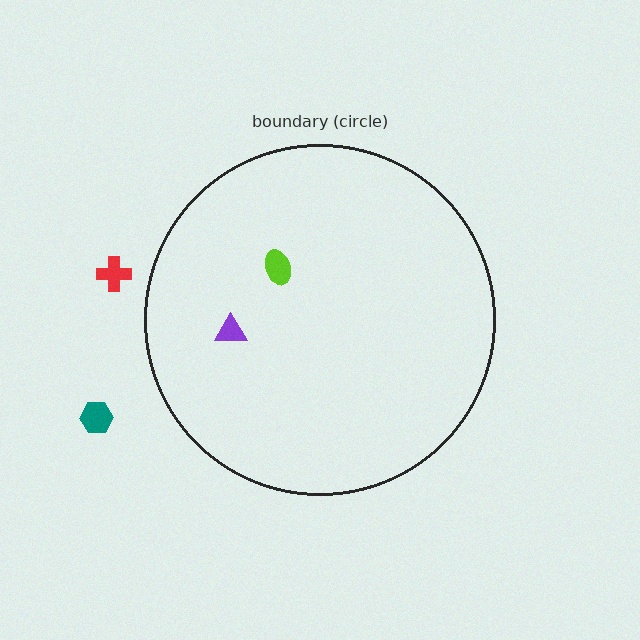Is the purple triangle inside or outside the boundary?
Inside.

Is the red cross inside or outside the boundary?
Outside.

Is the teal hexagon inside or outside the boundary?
Outside.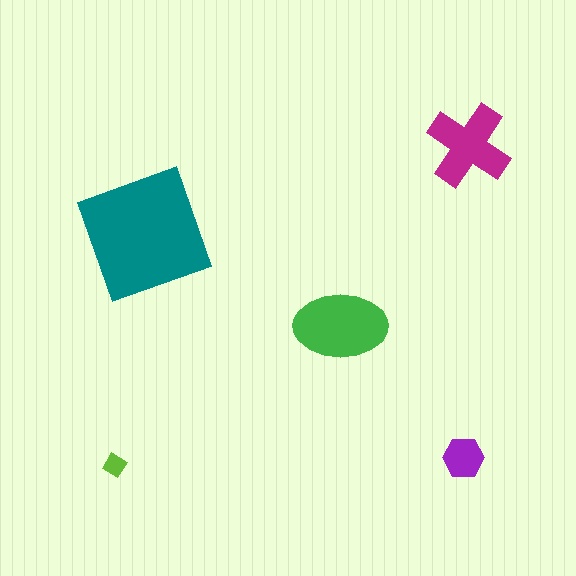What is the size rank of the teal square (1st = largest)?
1st.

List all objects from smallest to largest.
The lime diamond, the purple hexagon, the magenta cross, the green ellipse, the teal square.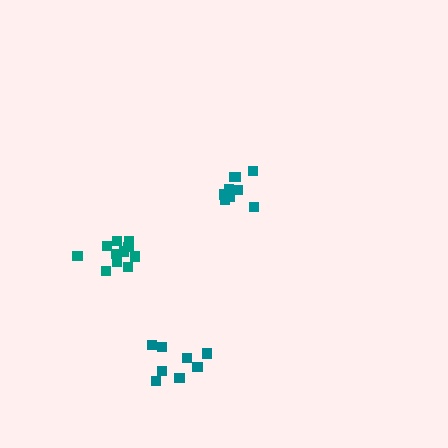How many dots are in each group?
Group 1: 9 dots, Group 2: 12 dots, Group 3: 8 dots (29 total).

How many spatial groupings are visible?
There are 3 spatial groupings.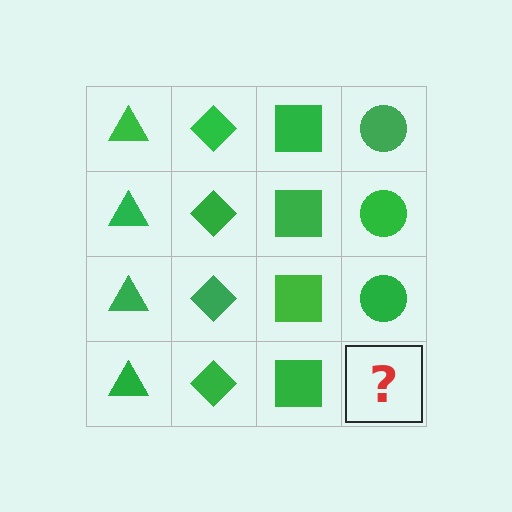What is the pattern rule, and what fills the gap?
The rule is that each column has a consistent shape. The gap should be filled with a green circle.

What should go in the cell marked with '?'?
The missing cell should contain a green circle.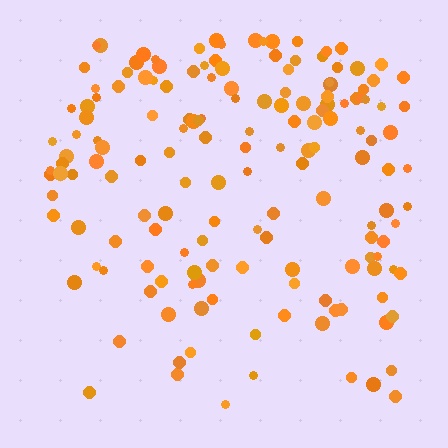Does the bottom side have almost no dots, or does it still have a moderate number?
Still a moderate number, just noticeably fewer than the top.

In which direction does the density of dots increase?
From bottom to top, with the top side densest.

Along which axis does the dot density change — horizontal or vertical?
Vertical.